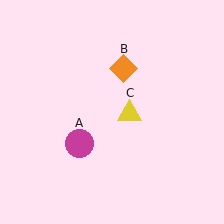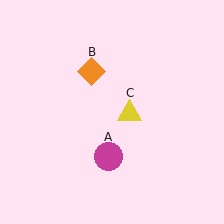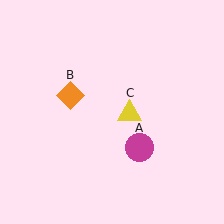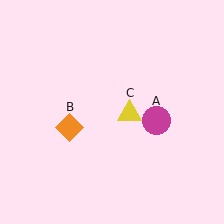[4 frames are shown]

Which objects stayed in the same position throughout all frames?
Yellow triangle (object C) remained stationary.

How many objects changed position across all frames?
2 objects changed position: magenta circle (object A), orange diamond (object B).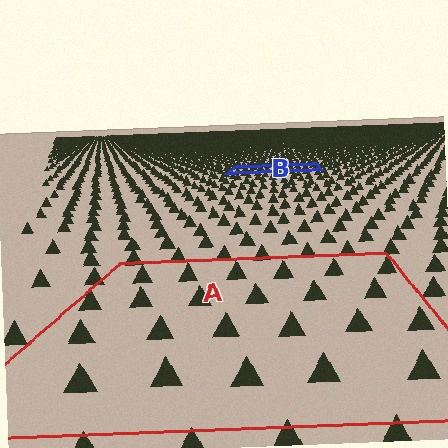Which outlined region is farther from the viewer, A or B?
Region B is farther from the viewer — the texture elements inside it appear smaller and more densely packed.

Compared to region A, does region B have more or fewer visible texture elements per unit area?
Region B has more texture elements per unit area — they are packed more densely because it is farther away.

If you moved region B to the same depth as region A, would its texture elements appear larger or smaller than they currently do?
They would appear larger. At a closer depth, the same texture elements are projected at a bigger on-screen size.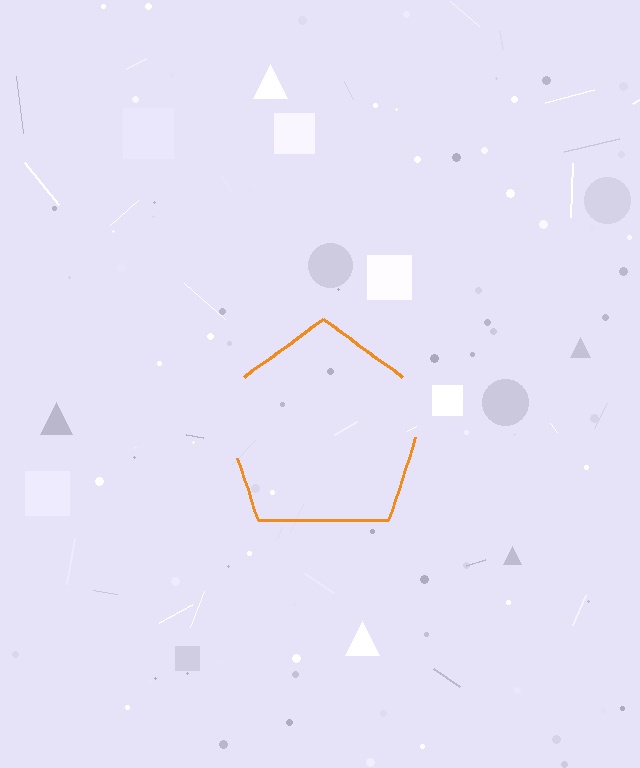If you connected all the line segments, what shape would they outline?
They would outline a pentagon.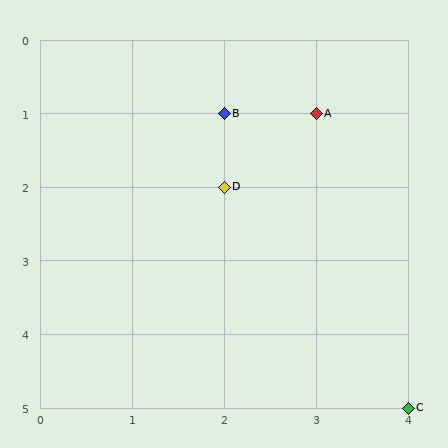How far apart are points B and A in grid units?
Points B and A are 1 column apart.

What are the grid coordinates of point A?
Point A is at grid coordinates (3, 1).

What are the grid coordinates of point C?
Point C is at grid coordinates (4, 5).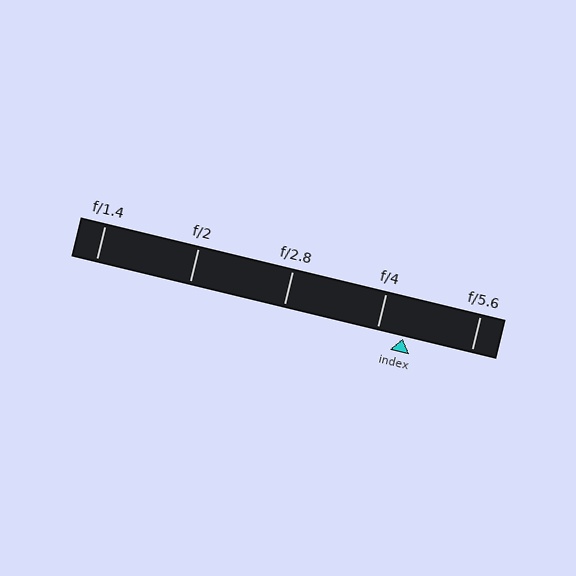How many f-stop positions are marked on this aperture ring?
There are 5 f-stop positions marked.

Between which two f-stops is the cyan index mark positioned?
The index mark is between f/4 and f/5.6.